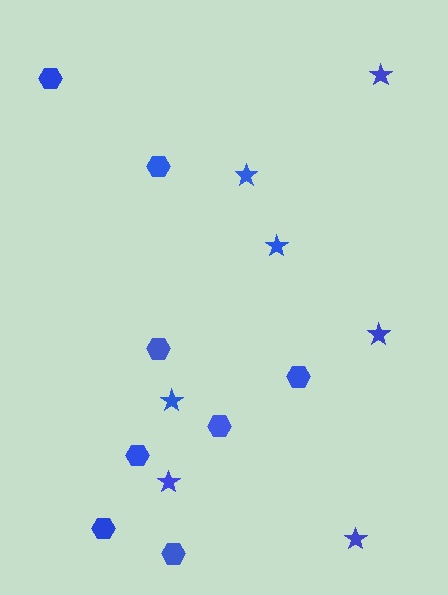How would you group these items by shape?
There are 2 groups: one group of stars (7) and one group of hexagons (8).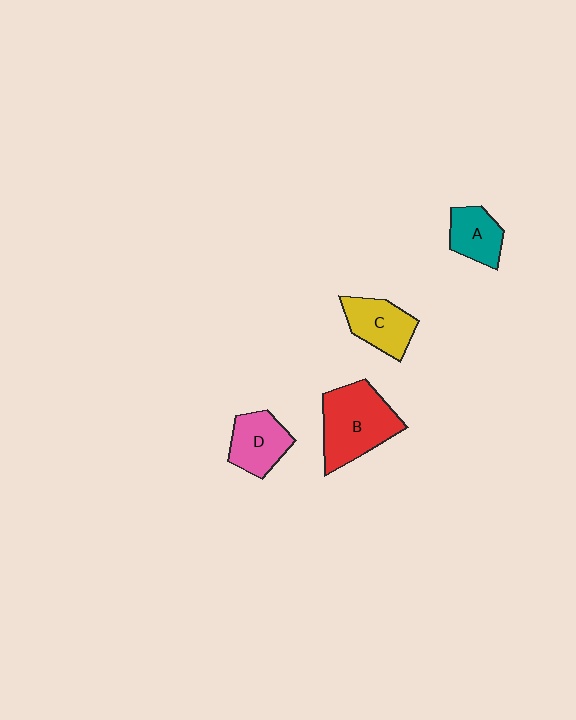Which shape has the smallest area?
Shape A (teal).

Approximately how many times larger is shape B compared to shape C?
Approximately 1.6 times.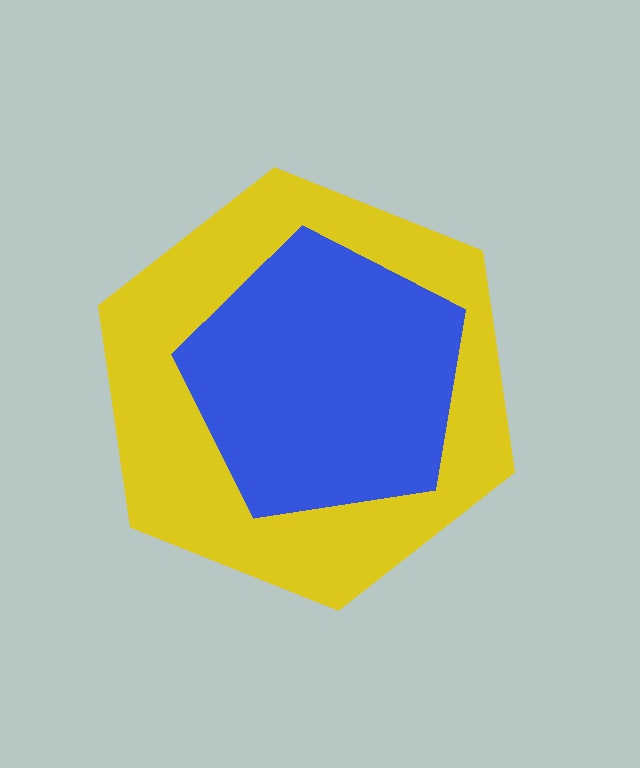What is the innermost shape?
The blue pentagon.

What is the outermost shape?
The yellow hexagon.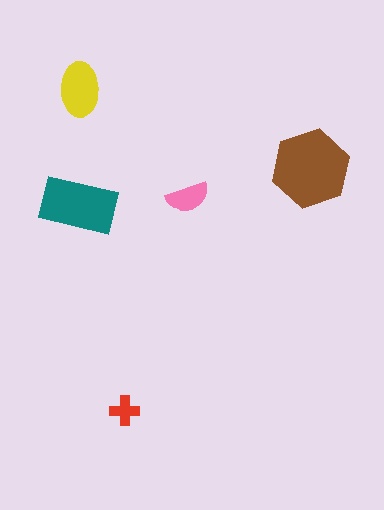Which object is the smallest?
The red cross.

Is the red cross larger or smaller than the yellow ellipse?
Smaller.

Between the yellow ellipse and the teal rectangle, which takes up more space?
The teal rectangle.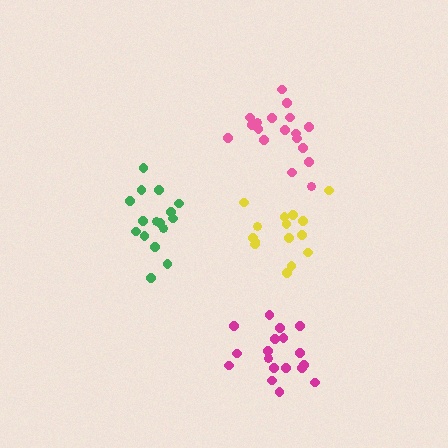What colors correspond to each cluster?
The clusters are colored: magenta, green, yellow, pink.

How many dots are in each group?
Group 1: 18 dots, Group 2: 16 dots, Group 3: 15 dots, Group 4: 18 dots (67 total).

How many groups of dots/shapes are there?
There are 4 groups.